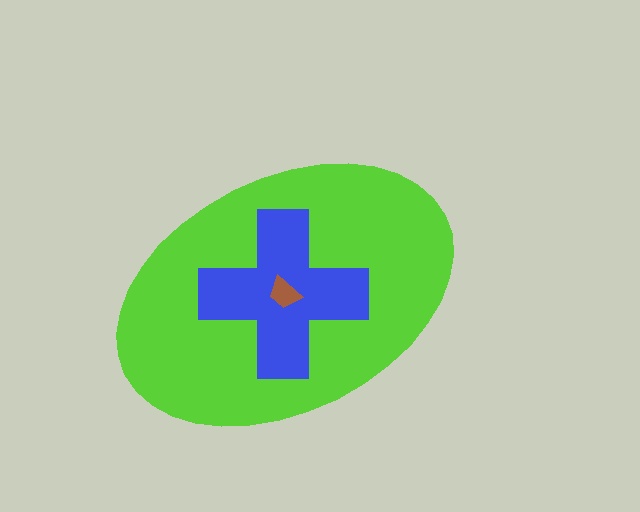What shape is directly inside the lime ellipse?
The blue cross.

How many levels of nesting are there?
3.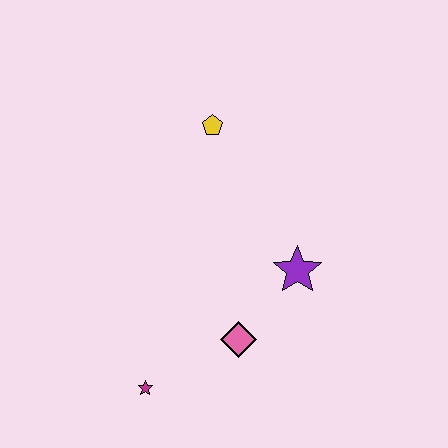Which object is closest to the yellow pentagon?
The purple star is closest to the yellow pentagon.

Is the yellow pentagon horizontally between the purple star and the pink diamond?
No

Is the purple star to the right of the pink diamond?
Yes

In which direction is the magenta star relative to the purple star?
The magenta star is to the left of the purple star.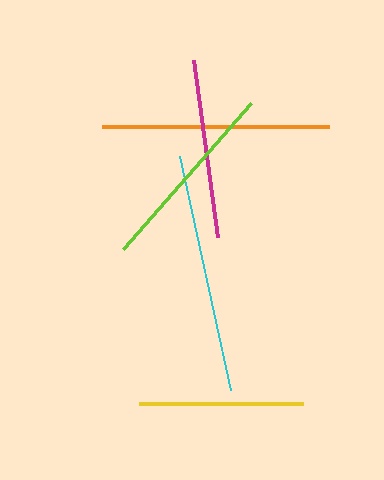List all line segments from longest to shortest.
From longest to shortest: cyan, orange, lime, magenta, yellow.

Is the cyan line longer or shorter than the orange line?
The cyan line is longer than the orange line.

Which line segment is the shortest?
The yellow line is the shortest at approximately 164 pixels.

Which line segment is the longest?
The cyan line is the longest at approximately 240 pixels.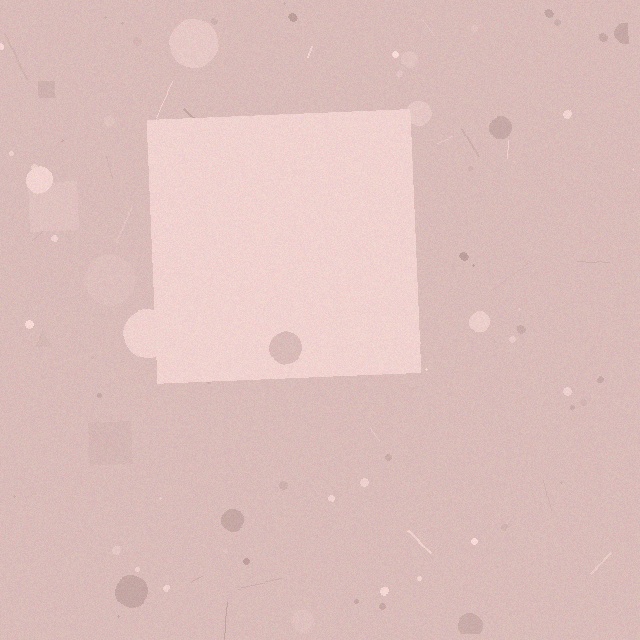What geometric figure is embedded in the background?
A square is embedded in the background.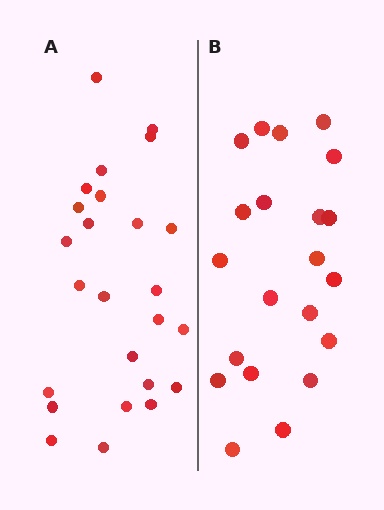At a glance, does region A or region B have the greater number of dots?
Region A (the left region) has more dots.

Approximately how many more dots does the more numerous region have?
Region A has about 4 more dots than region B.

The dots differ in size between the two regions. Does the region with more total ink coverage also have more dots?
No. Region B has more total ink coverage because its dots are larger, but region A actually contains more individual dots. Total area can be misleading — the number of items is what matters here.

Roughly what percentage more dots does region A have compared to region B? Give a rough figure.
About 20% more.